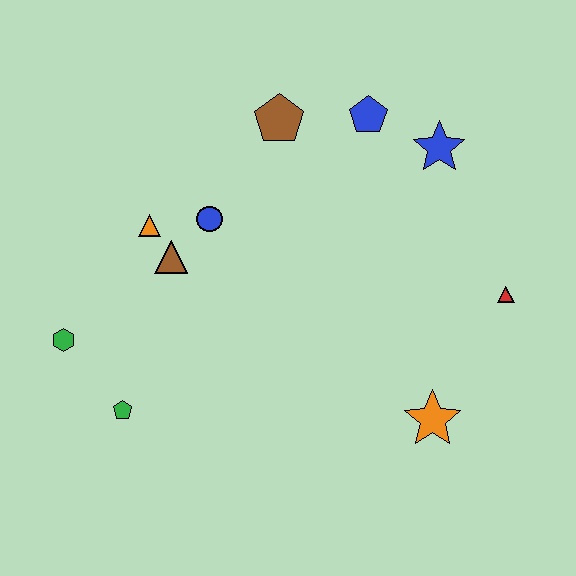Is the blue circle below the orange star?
No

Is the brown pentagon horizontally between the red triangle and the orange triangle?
Yes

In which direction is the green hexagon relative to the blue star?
The green hexagon is to the left of the blue star.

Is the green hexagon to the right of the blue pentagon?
No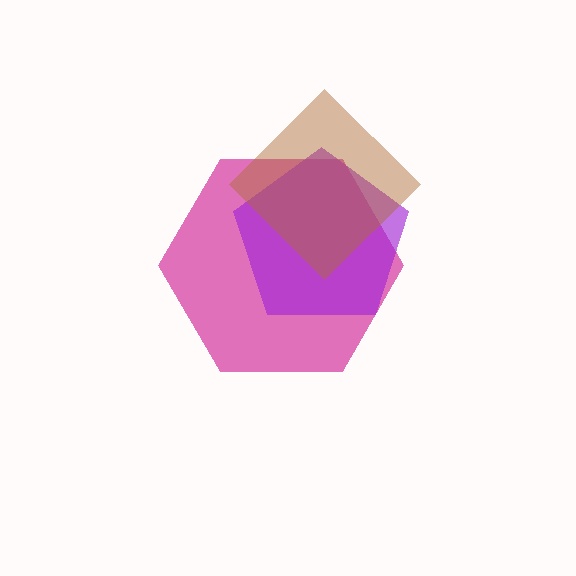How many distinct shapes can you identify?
There are 3 distinct shapes: a magenta hexagon, a purple pentagon, a brown diamond.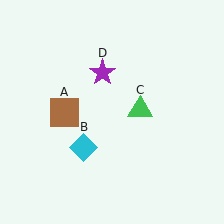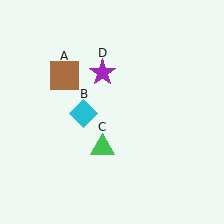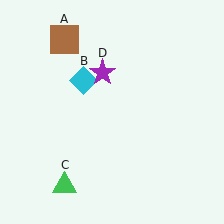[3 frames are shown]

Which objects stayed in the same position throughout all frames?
Purple star (object D) remained stationary.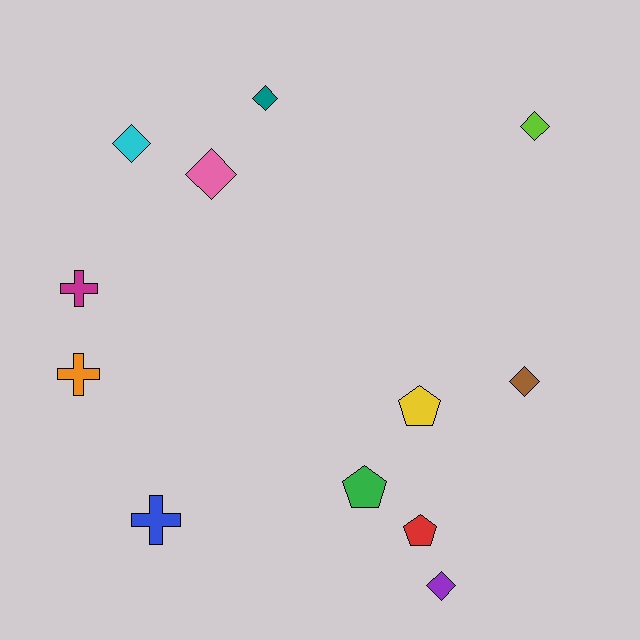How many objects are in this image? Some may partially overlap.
There are 12 objects.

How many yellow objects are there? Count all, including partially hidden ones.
There is 1 yellow object.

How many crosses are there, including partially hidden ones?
There are 3 crosses.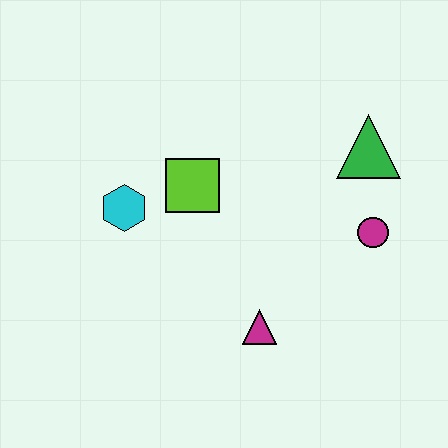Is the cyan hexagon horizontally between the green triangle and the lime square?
No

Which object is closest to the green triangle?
The magenta circle is closest to the green triangle.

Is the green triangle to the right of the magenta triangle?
Yes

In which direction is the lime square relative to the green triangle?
The lime square is to the left of the green triangle.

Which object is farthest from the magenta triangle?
The green triangle is farthest from the magenta triangle.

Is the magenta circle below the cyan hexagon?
Yes